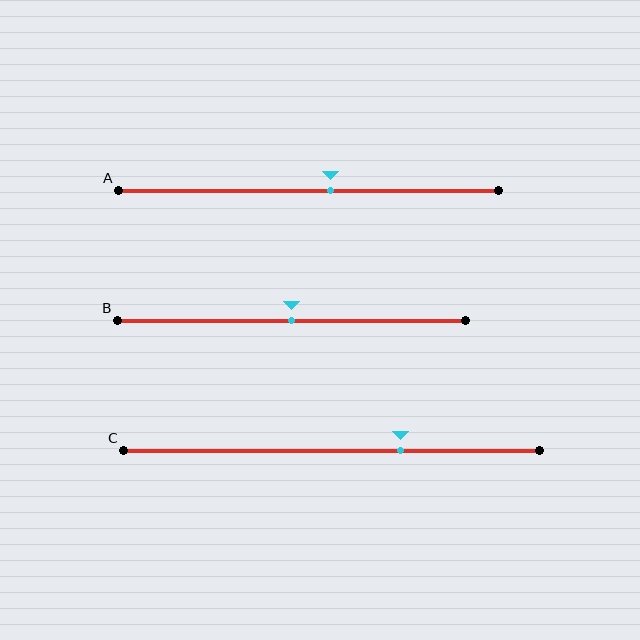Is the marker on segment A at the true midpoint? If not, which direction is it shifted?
No, the marker on segment A is shifted to the right by about 6% of the segment length.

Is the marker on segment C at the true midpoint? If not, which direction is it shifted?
No, the marker on segment C is shifted to the right by about 17% of the segment length.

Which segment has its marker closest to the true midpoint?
Segment B has its marker closest to the true midpoint.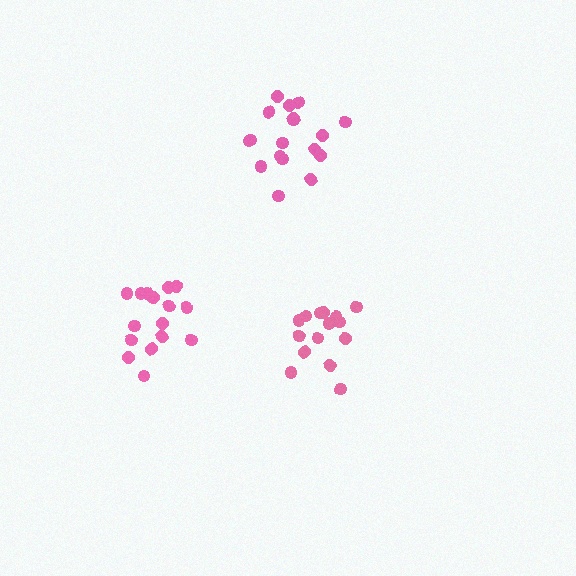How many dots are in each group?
Group 1: 15 dots, Group 2: 18 dots, Group 3: 16 dots (49 total).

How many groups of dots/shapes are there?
There are 3 groups.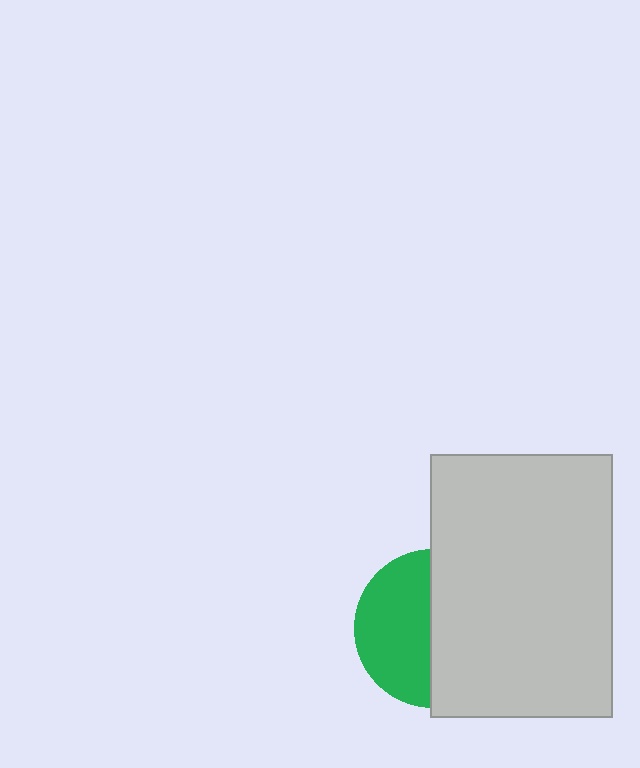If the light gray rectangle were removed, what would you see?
You would see the complete green circle.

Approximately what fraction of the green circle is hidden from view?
Roughly 53% of the green circle is hidden behind the light gray rectangle.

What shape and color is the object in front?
The object in front is a light gray rectangle.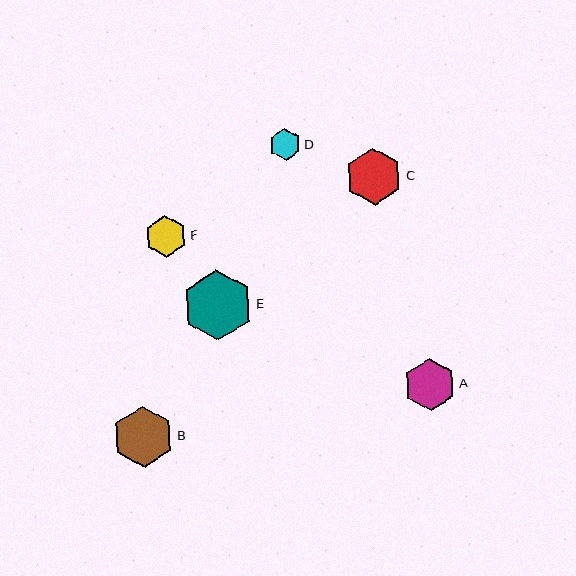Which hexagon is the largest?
Hexagon E is the largest with a size of approximately 70 pixels.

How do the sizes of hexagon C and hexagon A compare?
Hexagon C and hexagon A are approximately the same size.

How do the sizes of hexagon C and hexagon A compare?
Hexagon C and hexagon A are approximately the same size.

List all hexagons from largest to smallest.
From largest to smallest: E, B, C, A, F, D.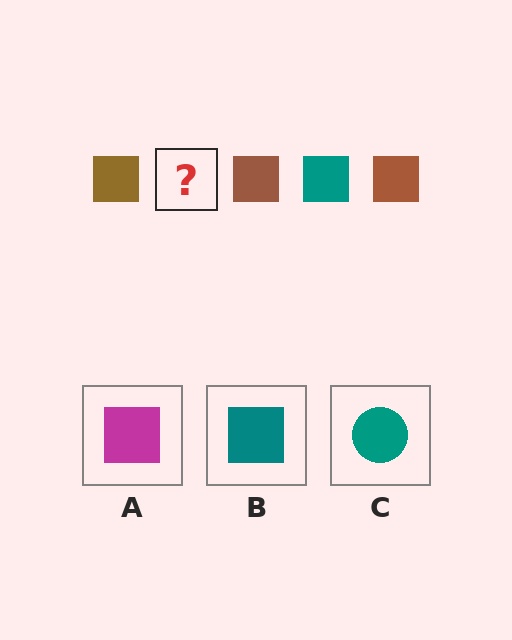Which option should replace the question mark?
Option B.